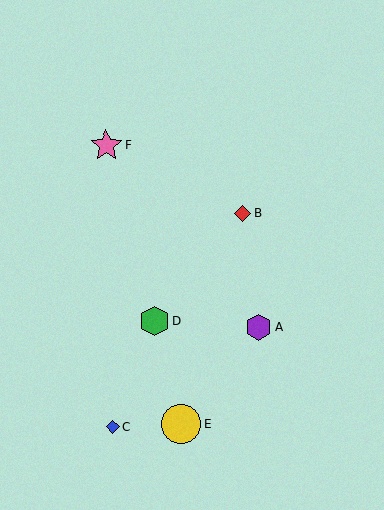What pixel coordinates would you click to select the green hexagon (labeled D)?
Click at (155, 321) to select the green hexagon D.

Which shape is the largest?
The yellow circle (labeled E) is the largest.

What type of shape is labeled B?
Shape B is a red diamond.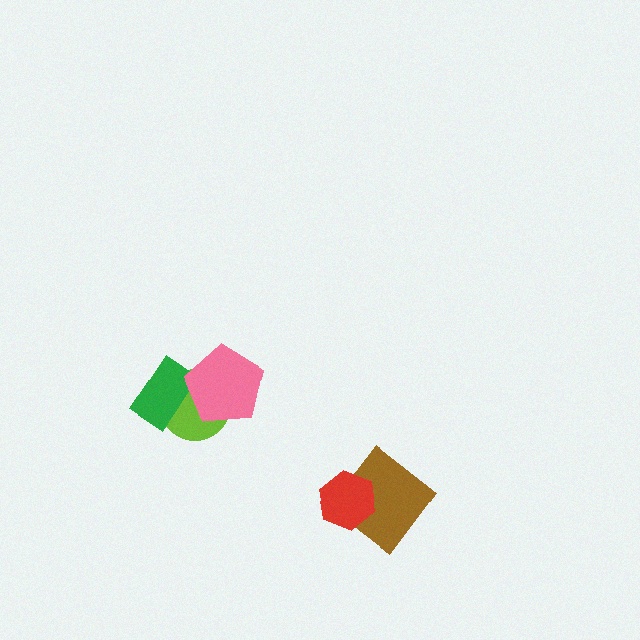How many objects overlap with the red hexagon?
1 object overlaps with the red hexagon.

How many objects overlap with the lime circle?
2 objects overlap with the lime circle.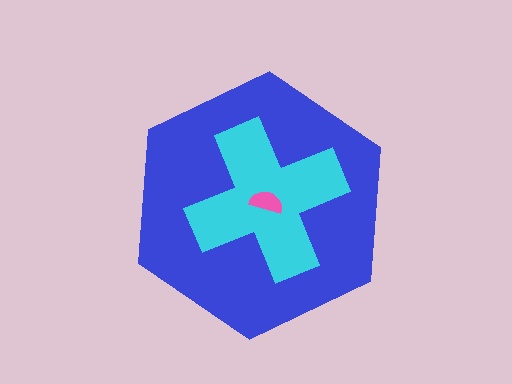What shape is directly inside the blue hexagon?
The cyan cross.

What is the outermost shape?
The blue hexagon.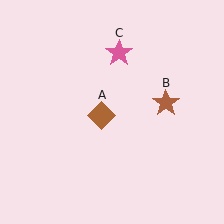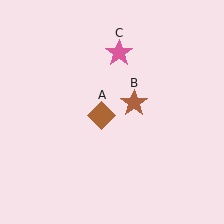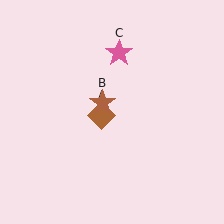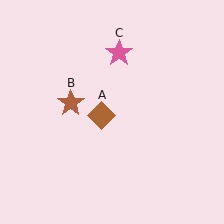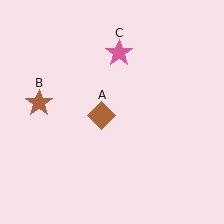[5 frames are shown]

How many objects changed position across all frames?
1 object changed position: brown star (object B).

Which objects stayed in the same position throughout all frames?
Brown diamond (object A) and pink star (object C) remained stationary.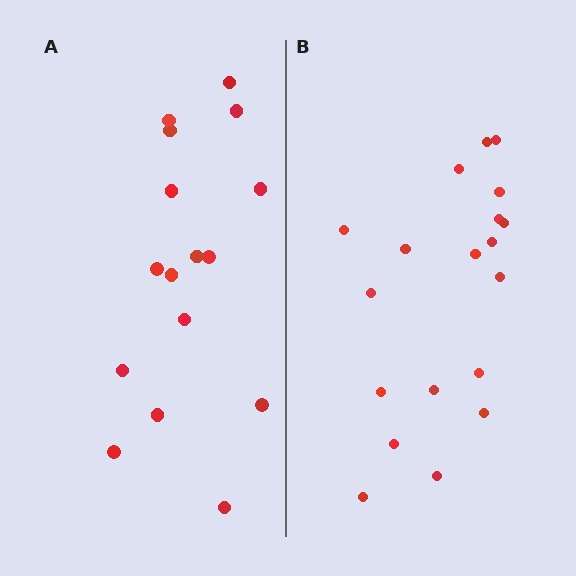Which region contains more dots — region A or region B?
Region B (the right region) has more dots.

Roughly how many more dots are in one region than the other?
Region B has just a few more — roughly 2 or 3 more dots than region A.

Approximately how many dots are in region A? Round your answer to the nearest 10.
About 20 dots. (The exact count is 16, which rounds to 20.)